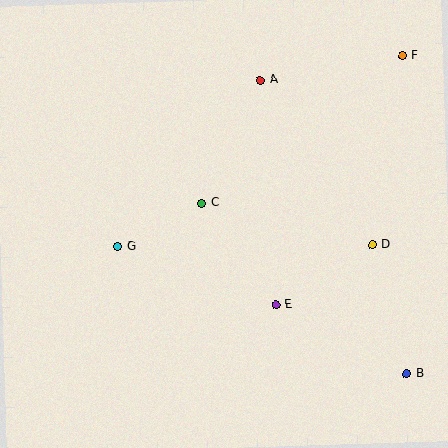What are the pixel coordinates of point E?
Point E is at (276, 305).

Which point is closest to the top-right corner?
Point F is closest to the top-right corner.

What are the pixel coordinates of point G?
Point G is at (117, 247).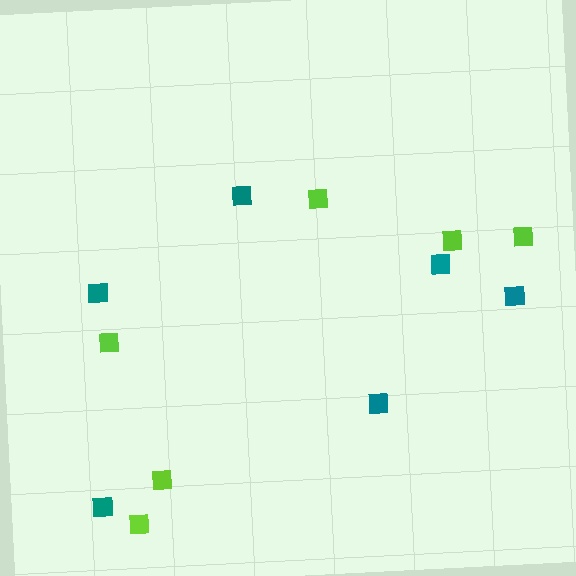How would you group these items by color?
There are 2 groups: one group of lime squares (6) and one group of teal squares (6).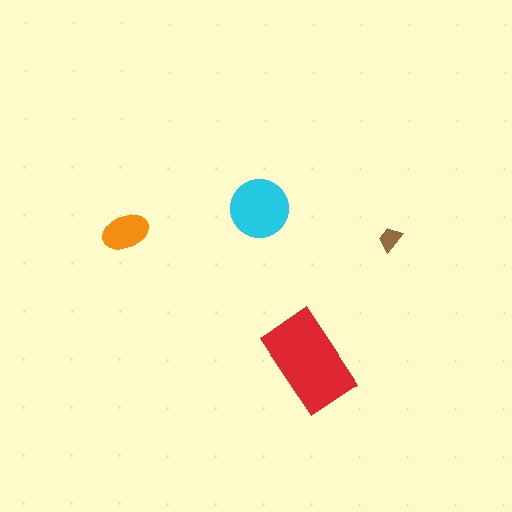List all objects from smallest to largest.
The brown trapezoid, the orange ellipse, the cyan circle, the red rectangle.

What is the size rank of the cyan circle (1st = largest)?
2nd.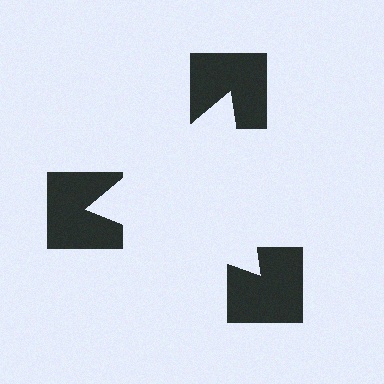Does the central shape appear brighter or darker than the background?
It typically appears slightly brighter than the background, even though no actual brightness change is drawn.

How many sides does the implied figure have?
3 sides.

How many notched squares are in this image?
There are 3 — one at each vertex of the illusory triangle.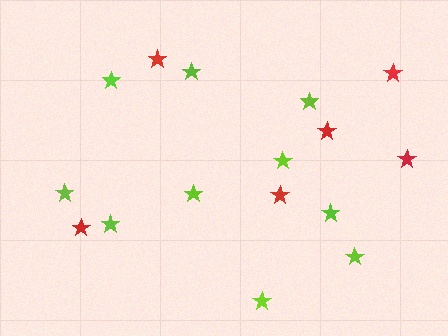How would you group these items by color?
There are 2 groups: one group of red stars (6) and one group of lime stars (10).